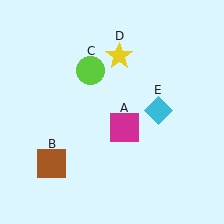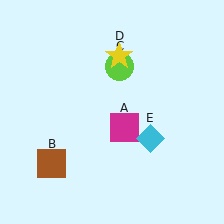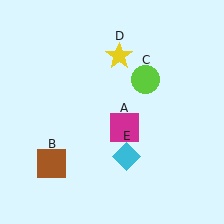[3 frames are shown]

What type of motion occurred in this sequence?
The lime circle (object C), cyan diamond (object E) rotated clockwise around the center of the scene.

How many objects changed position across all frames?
2 objects changed position: lime circle (object C), cyan diamond (object E).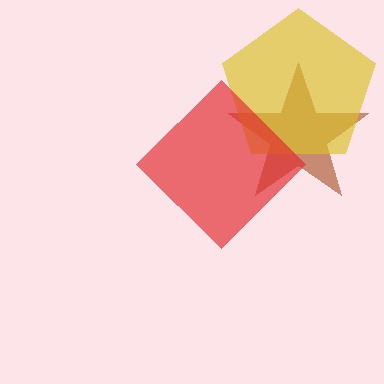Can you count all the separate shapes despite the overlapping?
Yes, there are 3 separate shapes.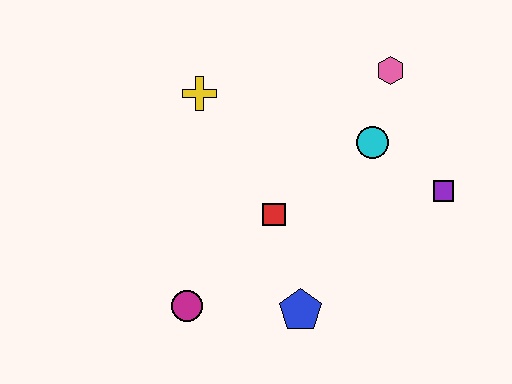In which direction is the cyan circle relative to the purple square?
The cyan circle is to the left of the purple square.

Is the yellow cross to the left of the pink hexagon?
Yes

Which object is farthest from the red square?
The pink hexagon is farthest from the red square.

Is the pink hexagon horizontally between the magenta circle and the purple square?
Yes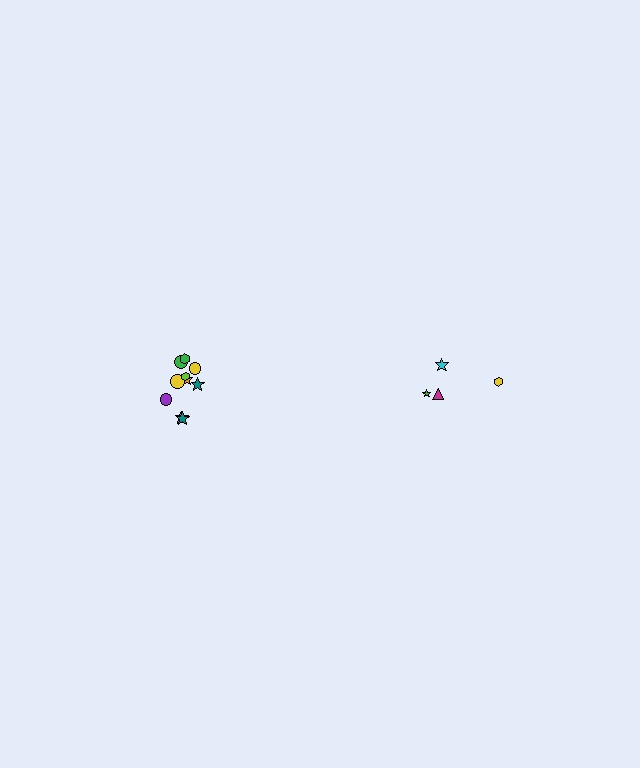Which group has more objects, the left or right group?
The left group.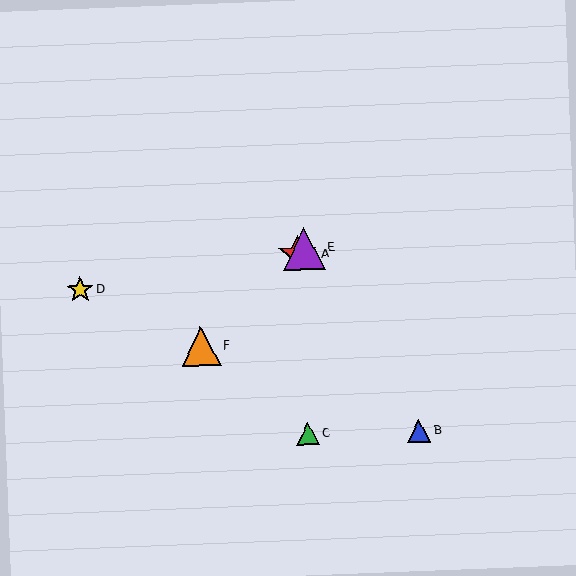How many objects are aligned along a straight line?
3 objects (A, E, F) are aligned along a straight line.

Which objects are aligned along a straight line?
Objects A, E, F are aligned along a straight line.